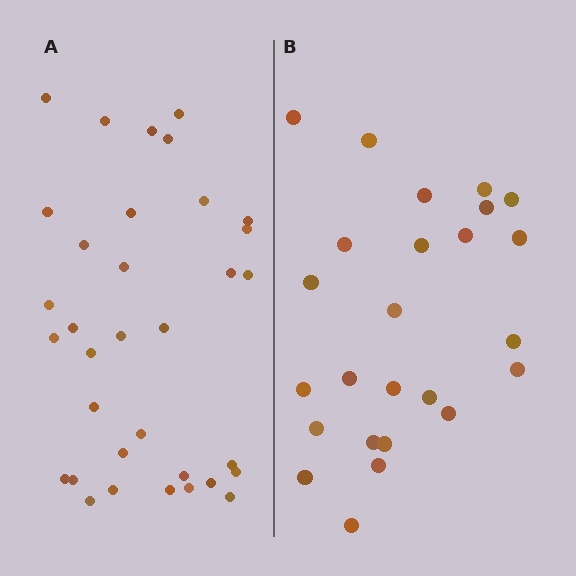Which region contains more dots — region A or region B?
Region A (the left region) has more dots.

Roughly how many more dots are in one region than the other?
Region A has roughly 8 or so more dots than region B.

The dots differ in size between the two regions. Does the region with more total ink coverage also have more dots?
No. Region B has more total ink coverage because its dots are larger, but region A actually contains more individual dots. Total area can be misleading — the number of items is what matters here.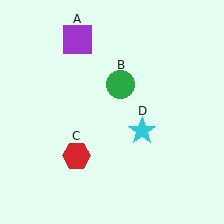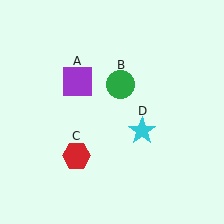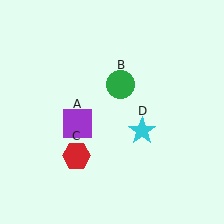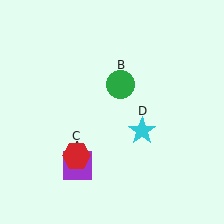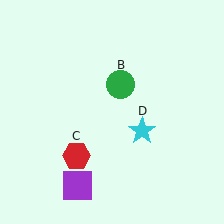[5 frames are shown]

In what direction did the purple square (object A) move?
The purple square (object A) moved down.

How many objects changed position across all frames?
1 object changed position: purple square (object A).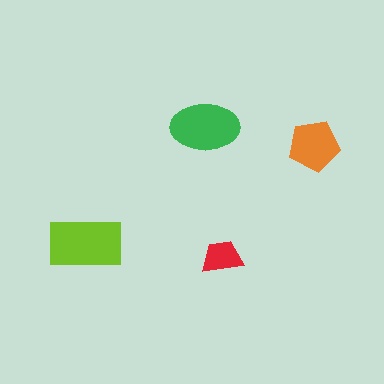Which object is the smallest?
The red trapezoid.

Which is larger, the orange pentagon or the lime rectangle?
The lime rectangle.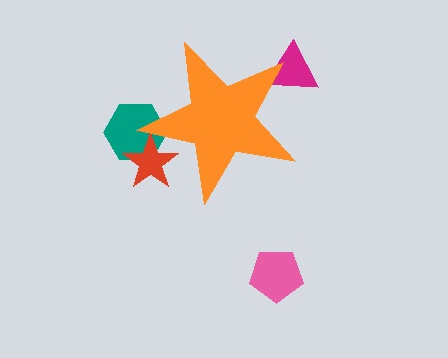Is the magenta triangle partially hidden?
Yes, the magenta triangle is partially hidden behind the orange star.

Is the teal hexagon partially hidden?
Yes, the teal hexagon is partially hidden behind the orange star.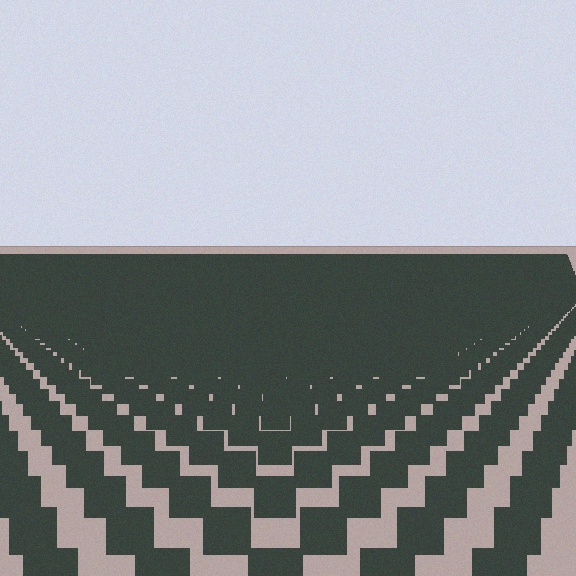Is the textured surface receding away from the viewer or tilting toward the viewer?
The surface is receding away from the viewer. Texture elements get smaller and denser toward the top.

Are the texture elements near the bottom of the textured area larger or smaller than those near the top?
Larger. Near the bottom, elements are closer to the viewer and appear at a bigger on-screen size.